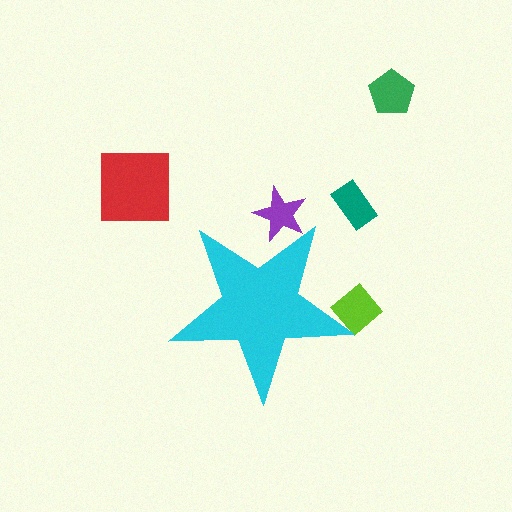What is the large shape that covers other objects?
A cyan star.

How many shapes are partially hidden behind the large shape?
2 shapes are partially hidden.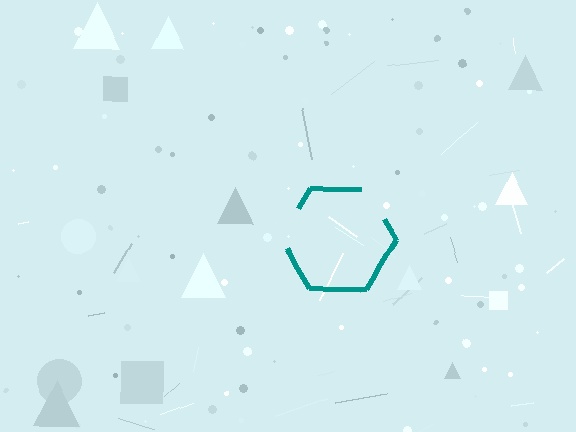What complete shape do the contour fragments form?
The contour fragments form a hexagon.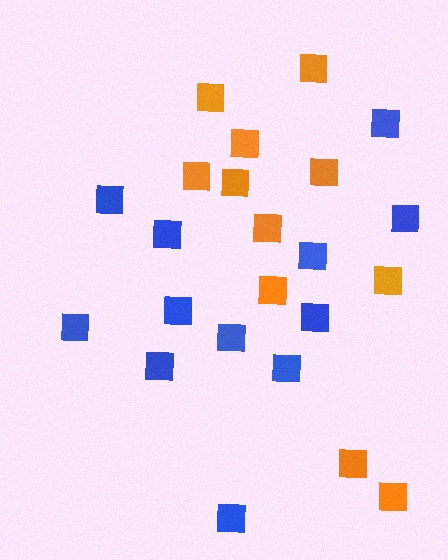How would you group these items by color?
There are 2 groups: one group of blue squares (12) and one group of orange squares (11).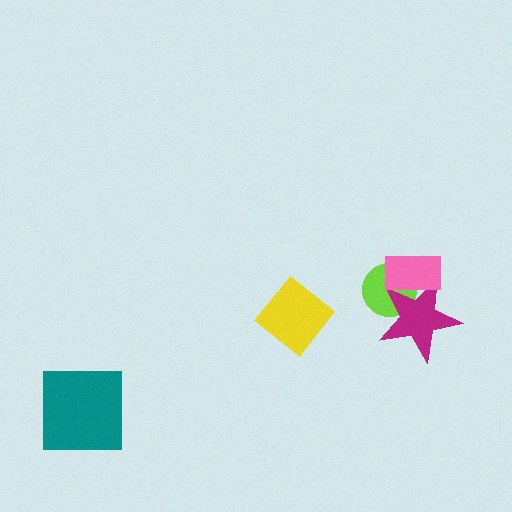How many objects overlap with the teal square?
0 objects overlap with the teal square.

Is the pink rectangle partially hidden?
No, no other shape covers it.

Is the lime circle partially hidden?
Yes, it is partially covered by another shape.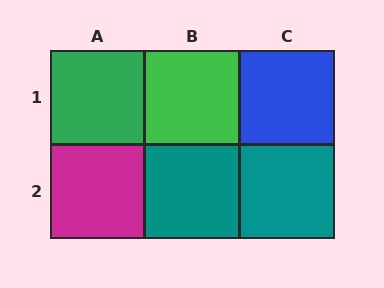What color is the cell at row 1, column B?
Green.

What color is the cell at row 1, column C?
Blue.